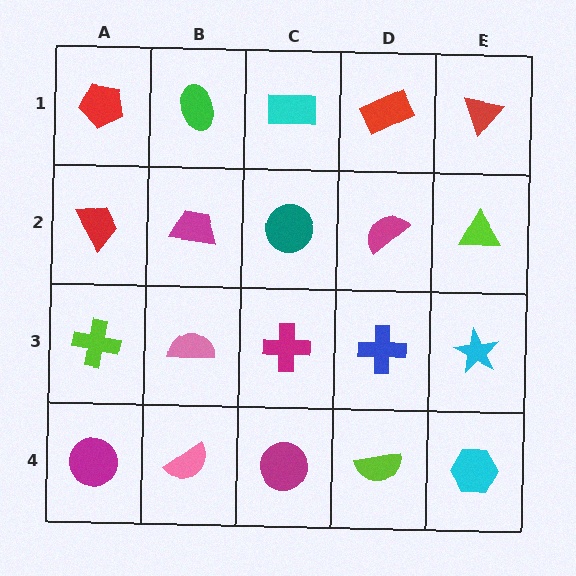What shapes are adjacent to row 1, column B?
A magenta trapezoid (row 2, column B), a red pentagon (row 1, column A), a cyan rectangle (row 1, column C).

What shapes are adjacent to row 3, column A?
A red trapezoid (row 2, column A), a magenta circle (row 4, column A), a pink semicircle (row 3, column B).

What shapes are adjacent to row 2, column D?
A red rectangle (row 1, column D), a blue cross (row 3, column D), a teal circle (row 2, column C), a lime triangle (row 2, column E).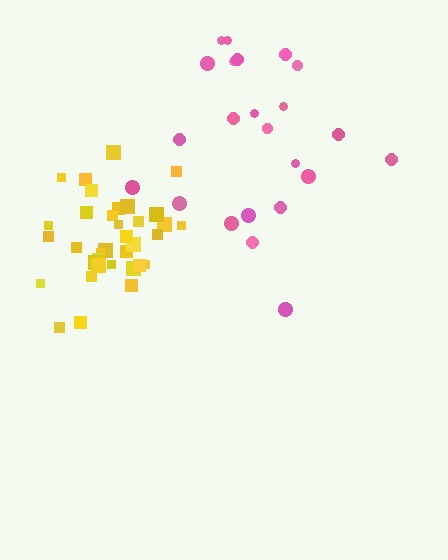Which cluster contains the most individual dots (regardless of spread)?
Yellow (35).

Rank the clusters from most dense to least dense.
yellow, pink.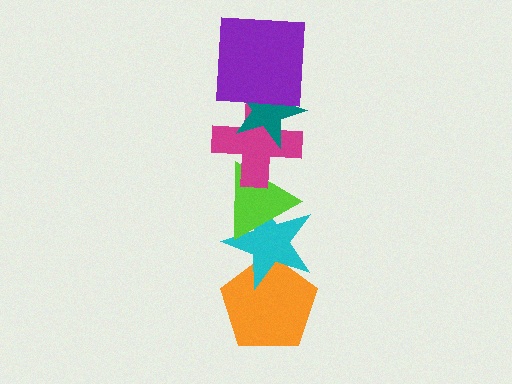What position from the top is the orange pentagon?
The orange pentagon is 6th from the top.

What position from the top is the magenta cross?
The magenta cross is 3rd from the top.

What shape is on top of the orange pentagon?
The cyan star is on top of the orange pentagon.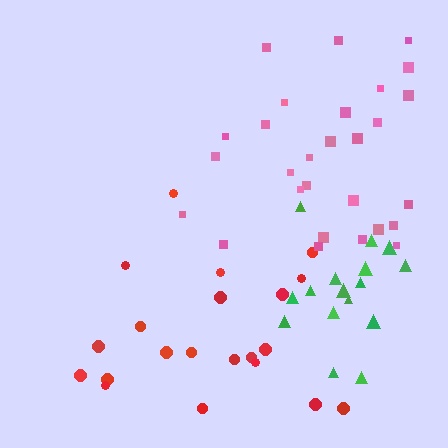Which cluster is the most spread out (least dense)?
Red.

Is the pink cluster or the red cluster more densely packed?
Pink.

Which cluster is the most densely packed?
Green.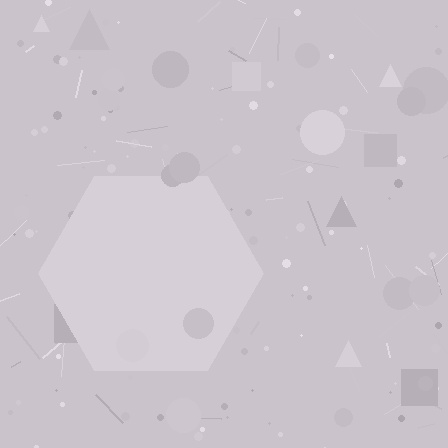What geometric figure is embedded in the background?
A hexagon is embedded in the background.